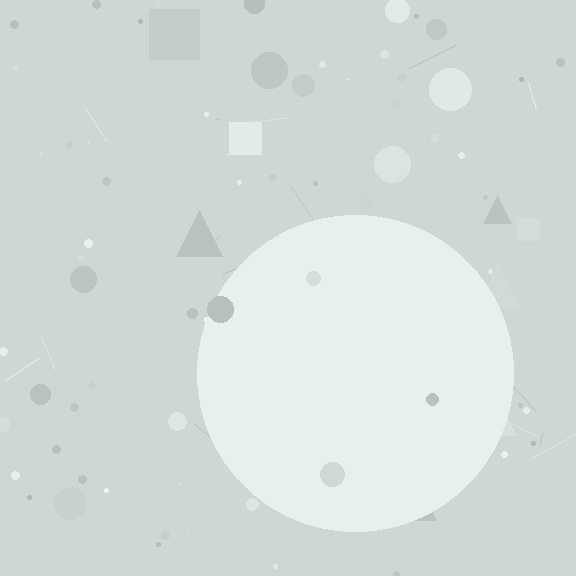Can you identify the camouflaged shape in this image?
The camouflaged shape is a circle.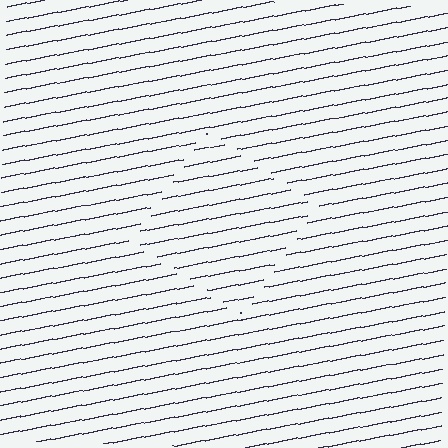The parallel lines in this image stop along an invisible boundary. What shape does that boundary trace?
An illusory square. The interior of the shape contains the same grating, shifted by half a period — the contour is defined by the phase discontinuity where line-ends from the inner and outer gratings abut.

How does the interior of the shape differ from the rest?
The interior of the shape contains the same grating, shifted by half a period — the contour is defined by the phase discontinuity where line-ends from the inner and outer gratings abut.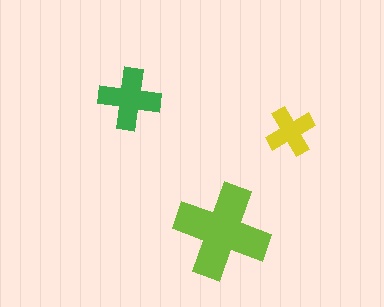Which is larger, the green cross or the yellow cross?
The green one.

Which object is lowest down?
The lime cross is bottommost.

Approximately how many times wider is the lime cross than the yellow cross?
About 2 times wider.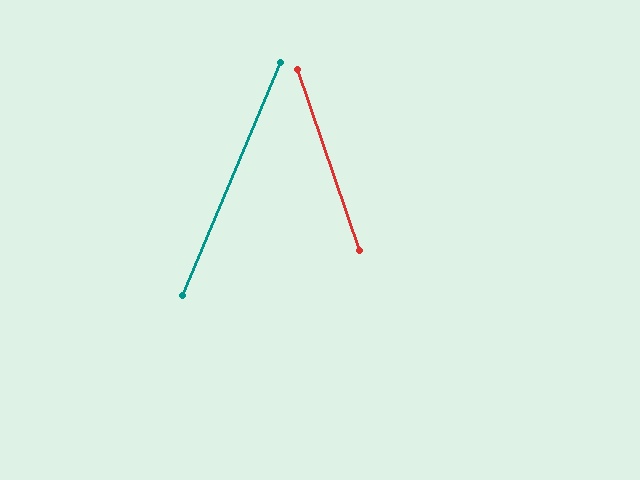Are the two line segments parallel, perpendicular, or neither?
Neither parallel nor perpendicular — they differ by about 42°.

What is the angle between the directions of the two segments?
Approximately 42 degrees.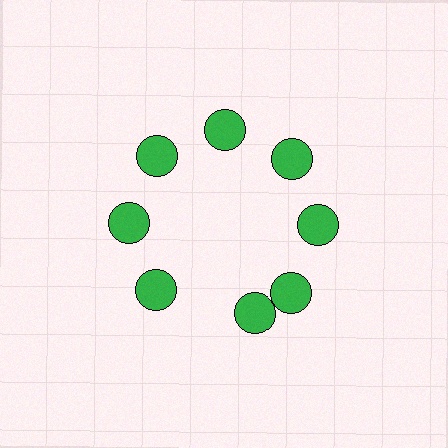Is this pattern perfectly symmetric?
No. The 8 green circles are arranged in a ring, but one element near the 6 o'clock position is rotated out of alignment along the ring, breaking the 8-fold rotational symmetry.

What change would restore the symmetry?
The symmetry would be restored by rotating it back into even spacing with its neighbors so that all 8 circles sit at equal angles and equal distance from the center.